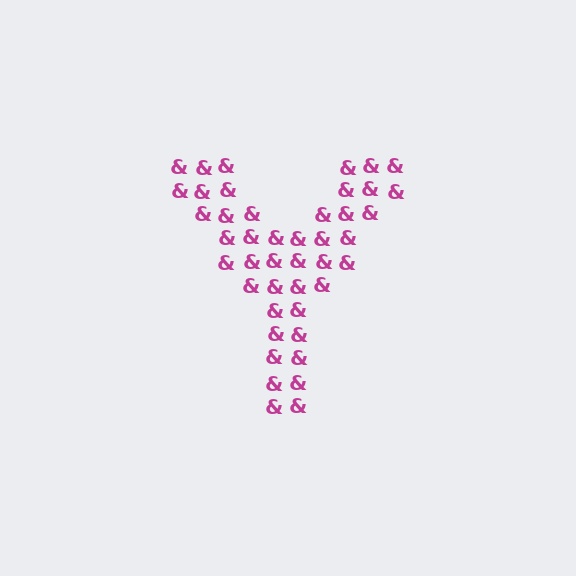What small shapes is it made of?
It is made of small ampersands.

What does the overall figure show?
The overall figure shows the letter Y.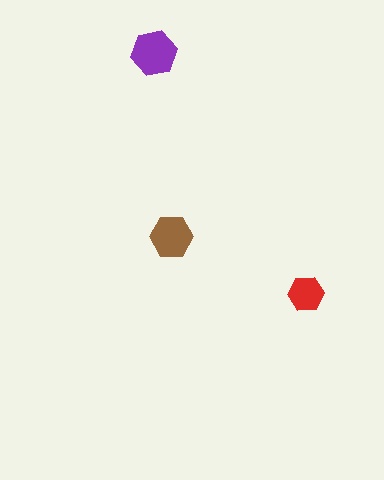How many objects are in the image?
There are 3 objects in the image.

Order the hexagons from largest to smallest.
the purple one, the brown one, the red one.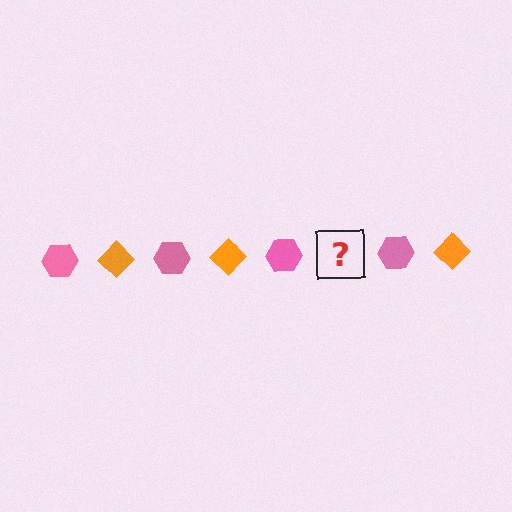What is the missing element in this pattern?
The missing element is an orange diamond.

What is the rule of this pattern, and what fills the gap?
The rule is that the pattern alternates between pink hexagon and orange diamond. The gap should be filled with an orange diamond.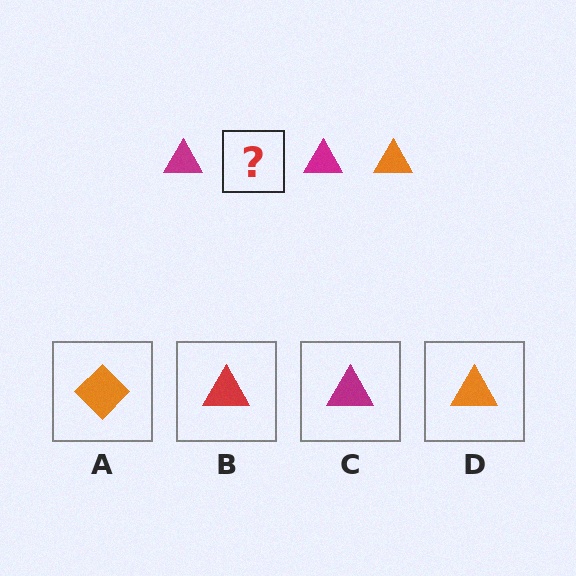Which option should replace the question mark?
Option D.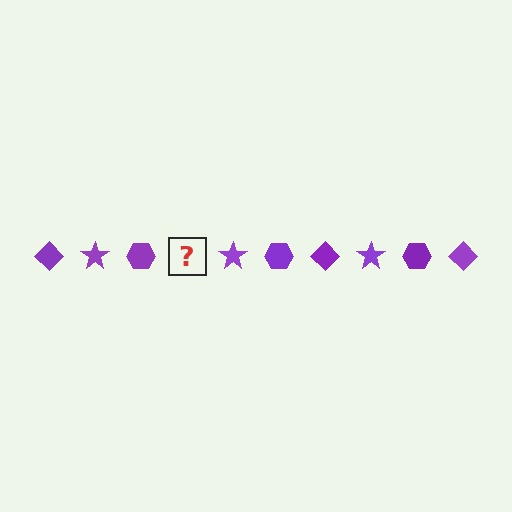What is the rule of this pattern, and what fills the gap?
The rule is that the pattern cycles through diamond, star, hexagon shapes in purple. The gap should be filled with a purple diamond.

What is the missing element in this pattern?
The missing element is a purple diamond.